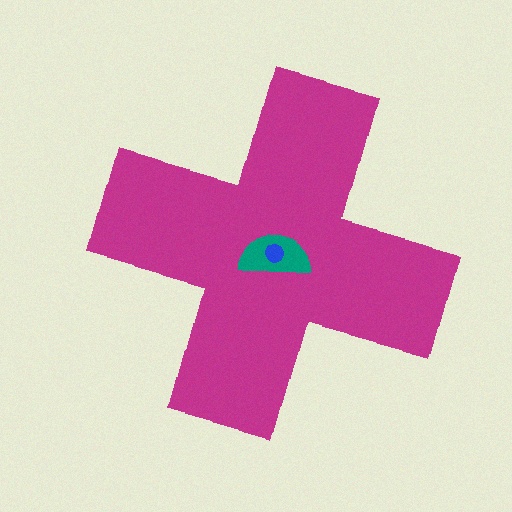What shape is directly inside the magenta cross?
The teal semicircle.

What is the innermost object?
The blue circle.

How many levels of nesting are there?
3.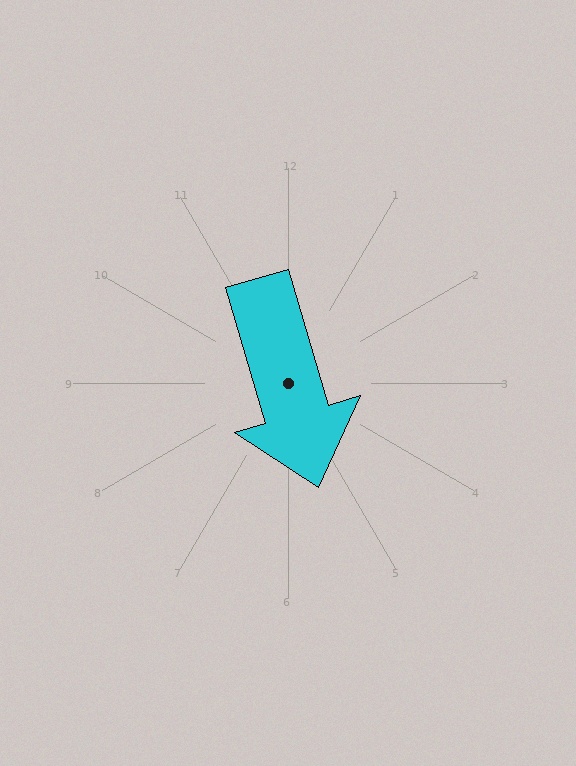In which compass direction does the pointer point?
South.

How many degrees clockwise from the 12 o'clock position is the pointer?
Approximately 164 degrees.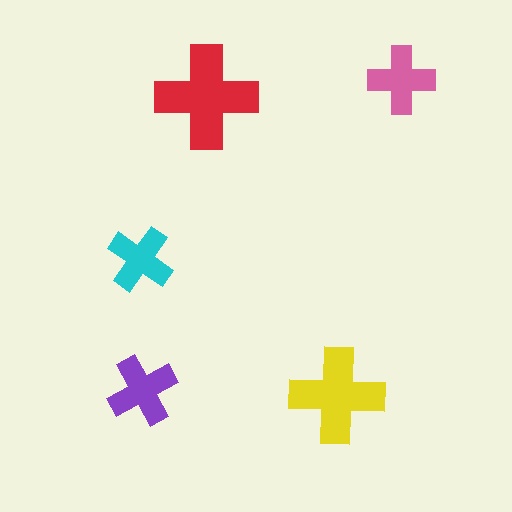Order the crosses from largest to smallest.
the red one, the yellow one, the purple one, the pink one, the cyan one.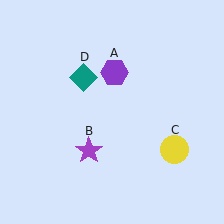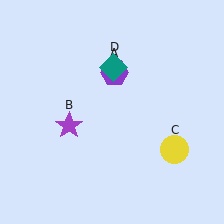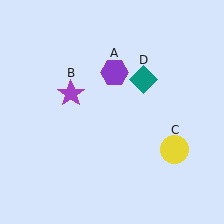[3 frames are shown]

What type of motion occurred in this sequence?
The purple star (object B), teal diamond (object D) rotated clockwise around the center of the scene.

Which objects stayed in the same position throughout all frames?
Purple hexagon (object A) and yellow circle (object C) remained stationary.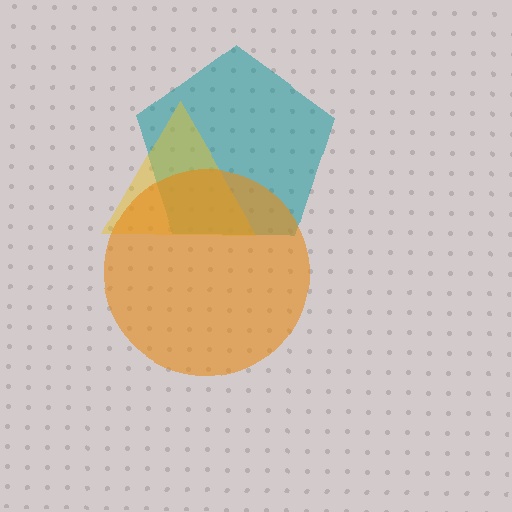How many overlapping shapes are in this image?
There are 3 overlapping shapes in the image.